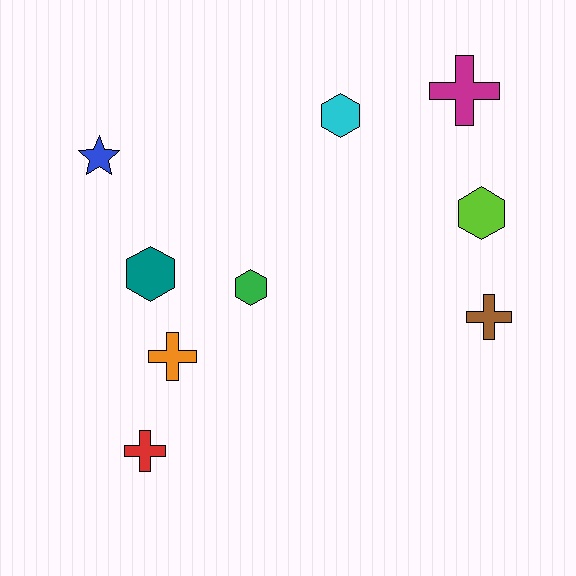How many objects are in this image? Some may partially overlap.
There are 9 objects.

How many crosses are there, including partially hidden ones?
There are 4 crosses.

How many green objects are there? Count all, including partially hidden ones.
There is 1 green object.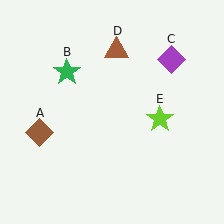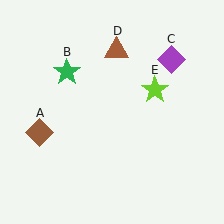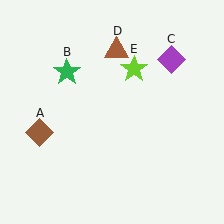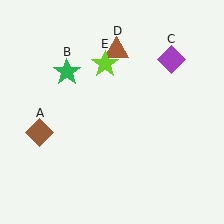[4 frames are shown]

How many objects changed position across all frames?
1 object changed position: lime star (object E).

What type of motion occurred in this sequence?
The lime star (object E) rotated counterclockwise around the center of the scene.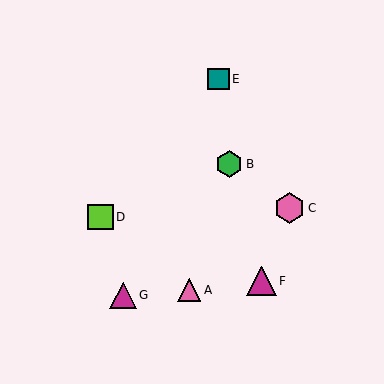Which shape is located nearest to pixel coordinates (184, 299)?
The pink triangle (labeled A) at (189, 290) is nearest to that location.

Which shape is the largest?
The pink hexagon (labeled C) is the largest.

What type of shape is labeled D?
Shape D is a lime square.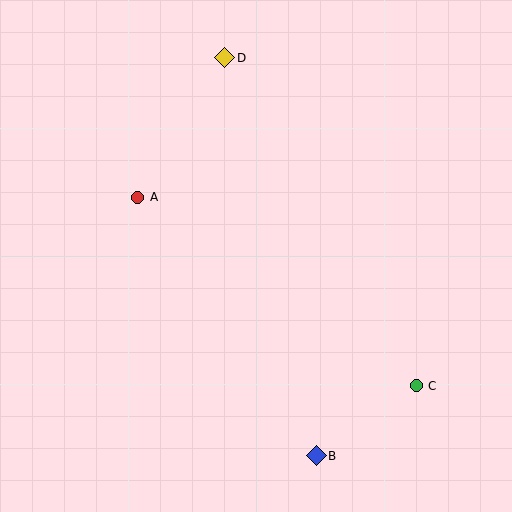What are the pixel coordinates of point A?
Point A is at (138, 197).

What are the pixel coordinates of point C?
Point C is at (416, 386).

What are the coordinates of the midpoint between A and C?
The midpoint between A and C is at (277, 291).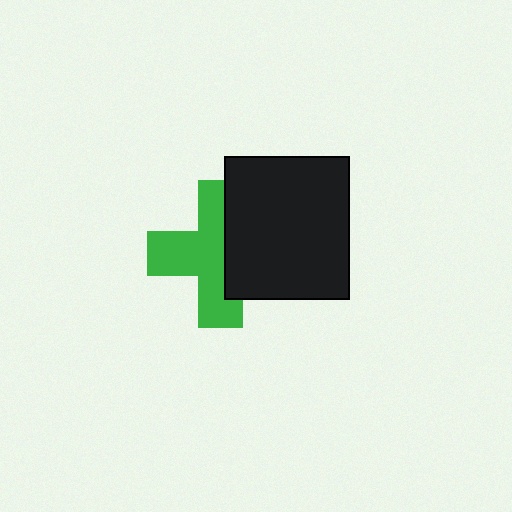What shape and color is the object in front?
The object in front is a black rectangle.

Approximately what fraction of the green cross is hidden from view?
Roughly 42% of the green cross is hidden behind the black rectangle.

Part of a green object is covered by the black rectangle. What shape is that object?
It is a cross.